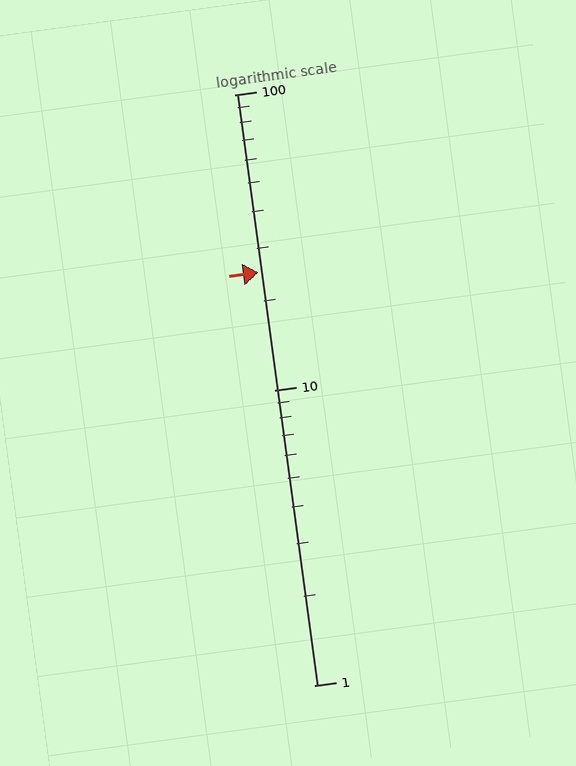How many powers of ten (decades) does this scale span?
The scale spans 2 decades, from 1 to 100.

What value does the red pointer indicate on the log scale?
The pointer indicates approximately 25.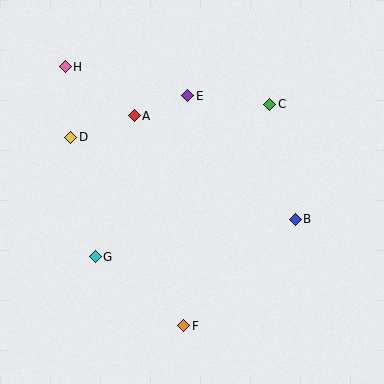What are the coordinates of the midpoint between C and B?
The midpoint between C and B is at (283, 162).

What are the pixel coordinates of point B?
Point B is at (295, 219).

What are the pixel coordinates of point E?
Point E is at (188, 96).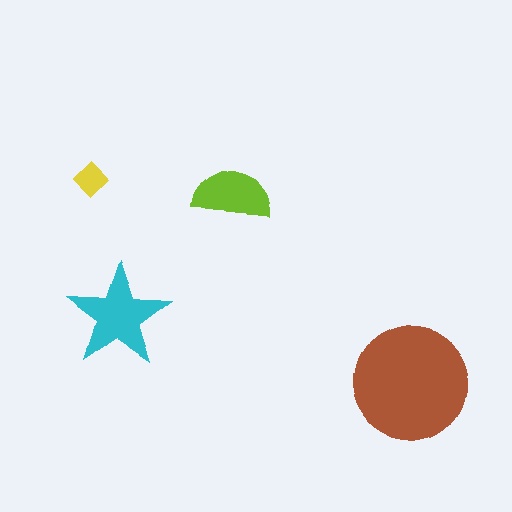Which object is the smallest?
The yellow diamond.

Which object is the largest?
The brown circle.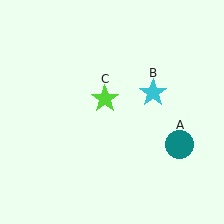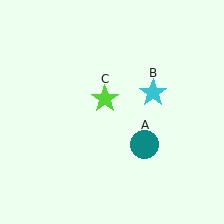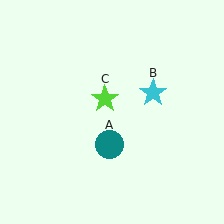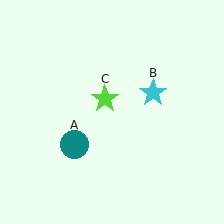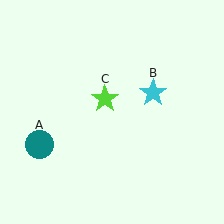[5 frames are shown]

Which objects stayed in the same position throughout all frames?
Cyan star (object B) and lime star (object C) remained stationary.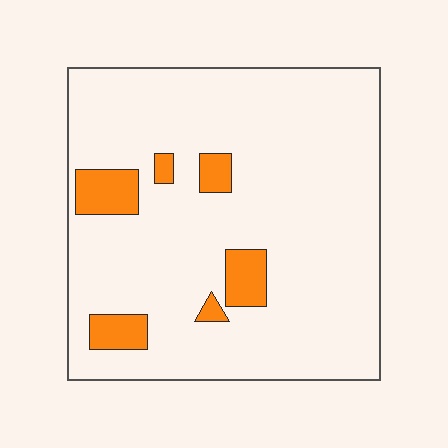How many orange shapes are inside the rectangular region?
6.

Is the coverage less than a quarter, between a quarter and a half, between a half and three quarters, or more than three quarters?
Less than a quarter.